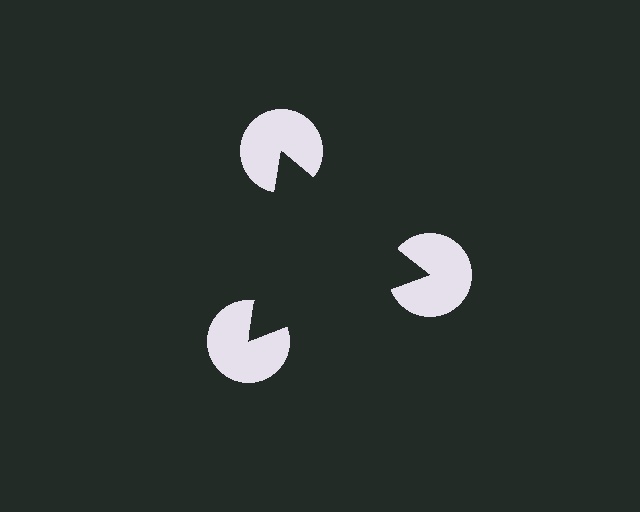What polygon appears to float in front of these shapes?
An illusory triangle — its edges are inferred from the aligned wedge cuts in the pac-man discs, not physically drawn.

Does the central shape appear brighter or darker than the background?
It typically appears slightly darker than the background, even though no actual brightness change is drawn.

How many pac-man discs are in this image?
There are 3 — one at each vertex of the illusory triangle.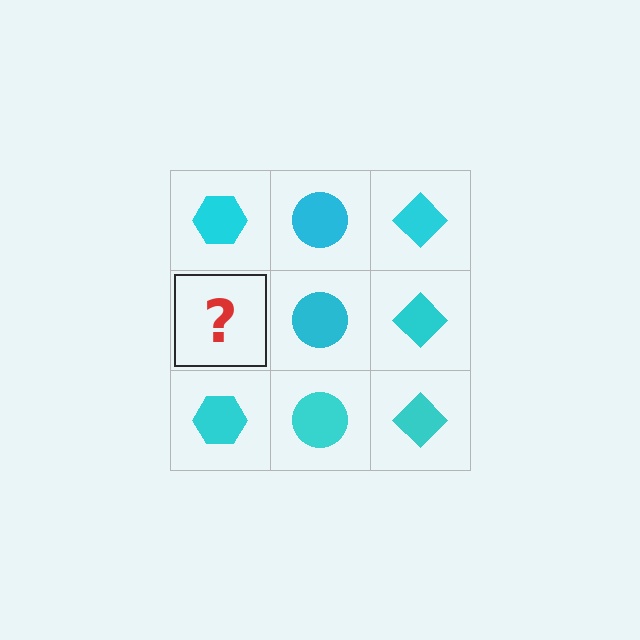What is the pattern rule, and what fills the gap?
The rule is that each column has a consistent shape. The gap should be filled with a cyan hexagon.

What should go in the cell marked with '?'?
The missing cell should contain a cyan hexagon.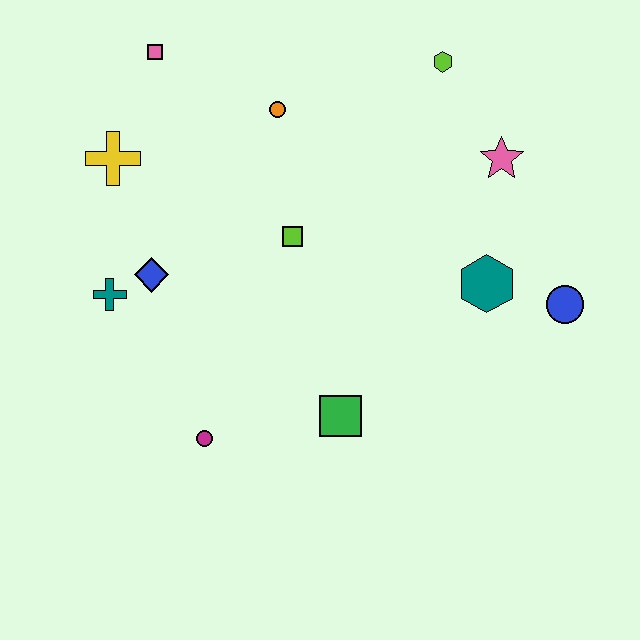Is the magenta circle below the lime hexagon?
Yes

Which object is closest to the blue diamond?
The teal cross is closest to the blue diamond.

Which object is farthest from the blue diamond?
The blue circle is farthest from the blue diamond.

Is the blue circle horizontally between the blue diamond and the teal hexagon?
No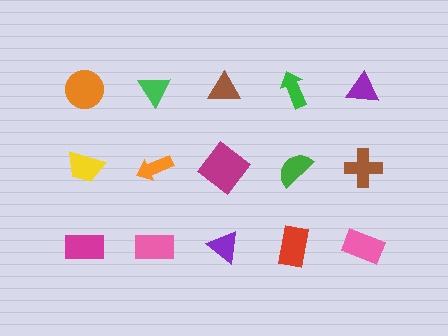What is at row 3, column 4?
A red rectangle.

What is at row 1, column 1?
An orange circle.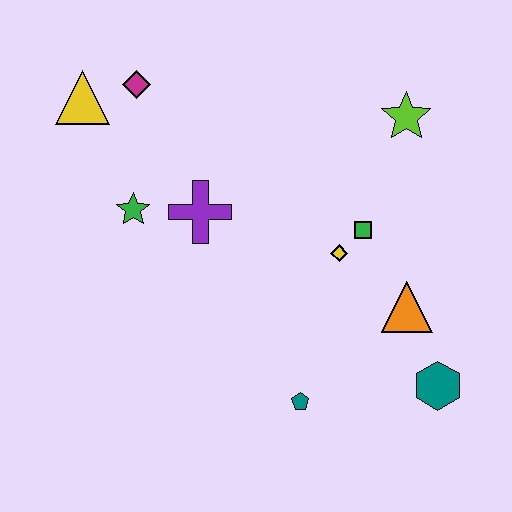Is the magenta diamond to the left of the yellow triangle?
No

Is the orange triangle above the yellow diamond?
No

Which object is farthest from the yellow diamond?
The yellow triangle is farthest from the yellow diamond.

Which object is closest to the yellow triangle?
The magenta diamond is closest to the yellow triangle.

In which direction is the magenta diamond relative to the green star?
The magenta diamond is above the green star.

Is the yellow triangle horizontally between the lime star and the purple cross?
No